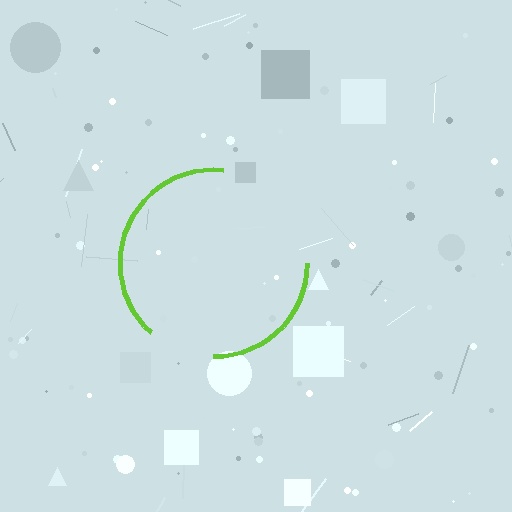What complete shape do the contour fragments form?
The contour fragments form a circle.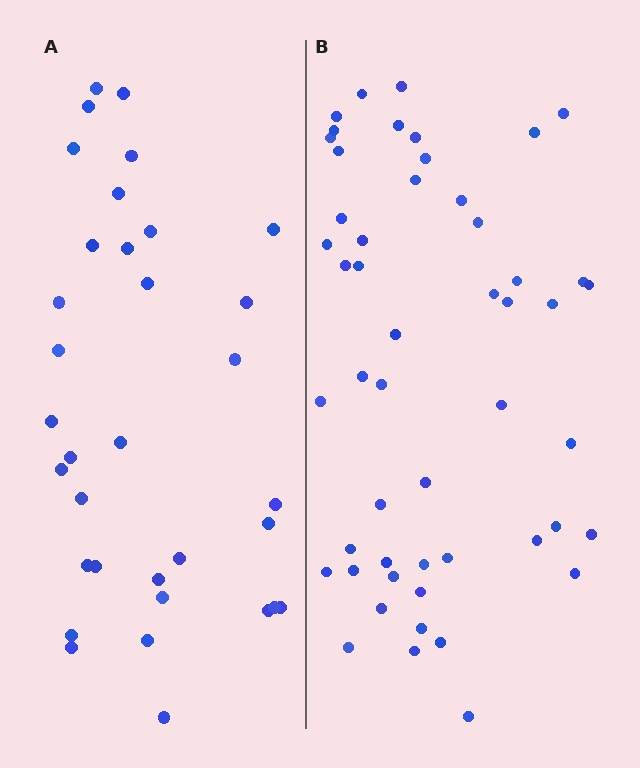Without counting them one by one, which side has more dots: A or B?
Region B (the right region) has more dots.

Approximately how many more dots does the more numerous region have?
Region B has approximately 15 more dots than region A.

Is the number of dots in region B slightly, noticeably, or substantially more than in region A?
Region B has substantially more. The ratio is roughly 1.5 to 1.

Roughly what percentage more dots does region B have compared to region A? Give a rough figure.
About 50% more.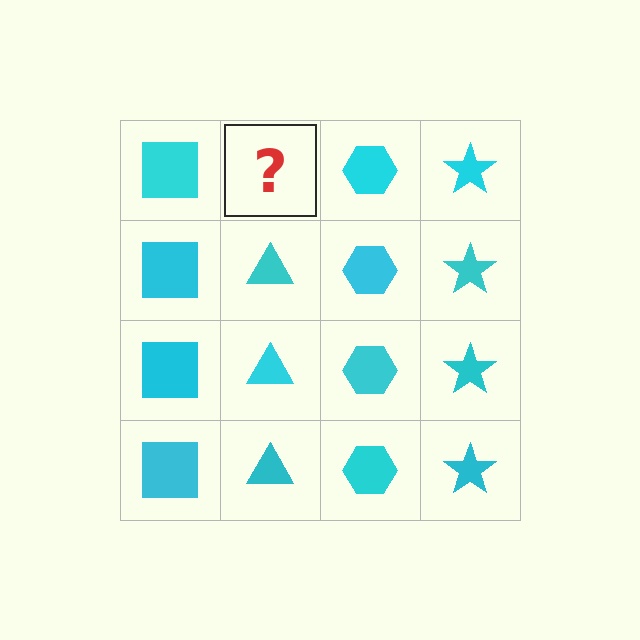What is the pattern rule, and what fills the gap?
The rule is that each column has a consistent shape. The gap should be filled with a cyan triangle.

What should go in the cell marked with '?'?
The missing cell should contain a cyan triangle.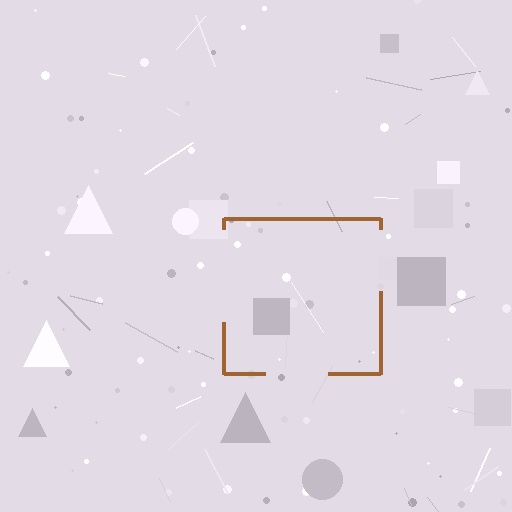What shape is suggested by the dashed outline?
The dashed outline suggests a square.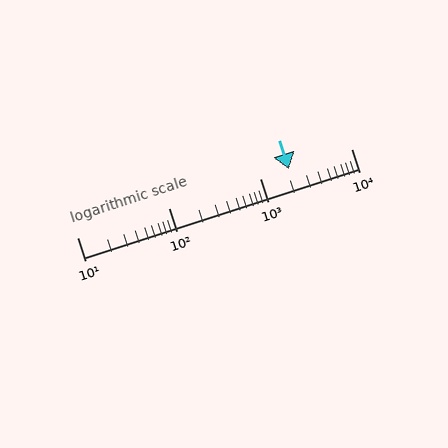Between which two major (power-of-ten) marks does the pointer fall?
The pointer is between 1000 and 10000.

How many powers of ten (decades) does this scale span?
The scale spans 3 decades, from 10 to 10000.